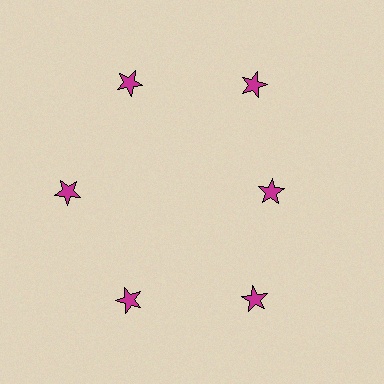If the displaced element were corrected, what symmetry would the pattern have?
It would have 6-fold rotational symmetry — the pattern would map onto itself every 60 degrees.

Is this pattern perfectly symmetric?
No. The 6 magenta stars are arranged in a ring, but one element near the 3 o'clock position is pulled inward toward the center, breaking the 6-fold rotational symmetry.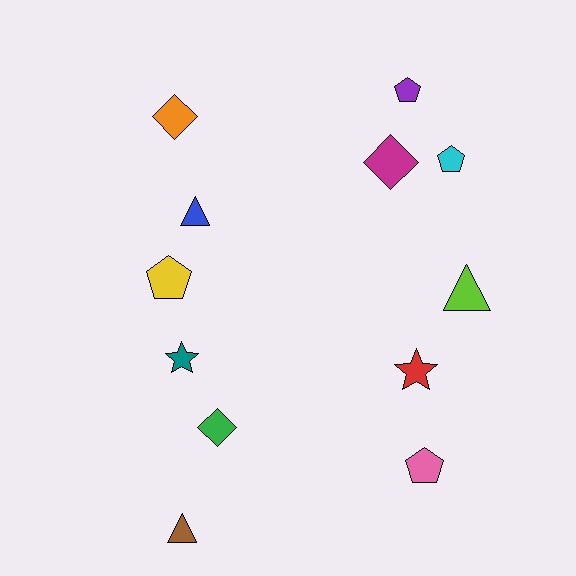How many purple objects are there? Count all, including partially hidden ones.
There is 1 purple object.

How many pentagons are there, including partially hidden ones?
There are 4 pentagons.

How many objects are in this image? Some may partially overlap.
There are 12 objects.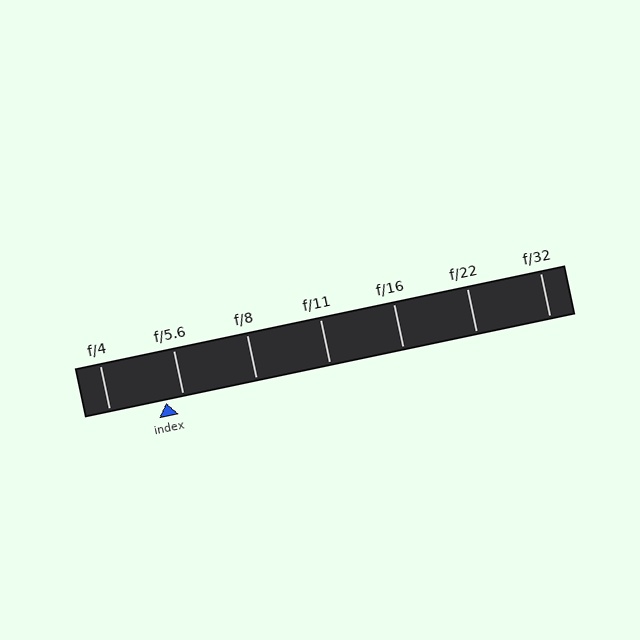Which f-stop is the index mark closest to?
The index mark is closest to f/5.6.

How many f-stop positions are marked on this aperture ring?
There are 7 f-stop positions marked.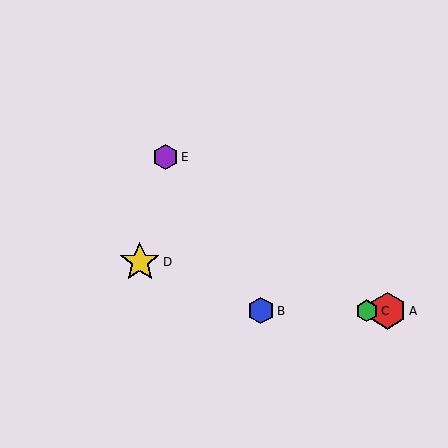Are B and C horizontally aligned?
Yes, both are at y≈311.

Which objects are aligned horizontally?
Objects A, B, C are aligned horizontally.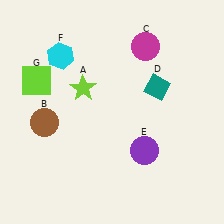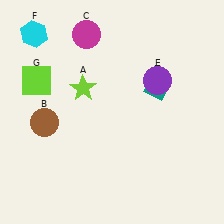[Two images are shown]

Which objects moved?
The objects that moved are: the magenta circle (C), the purple circle (E), the cyan hexagon (F).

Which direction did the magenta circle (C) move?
The magenta circle (C) moved left.